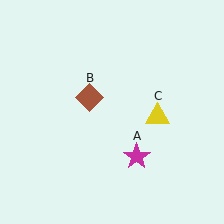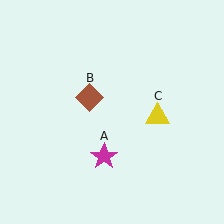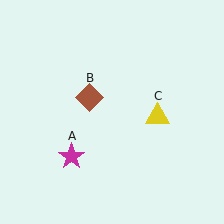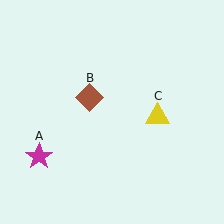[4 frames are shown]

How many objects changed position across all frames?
1 object changed position: magenta star (object A).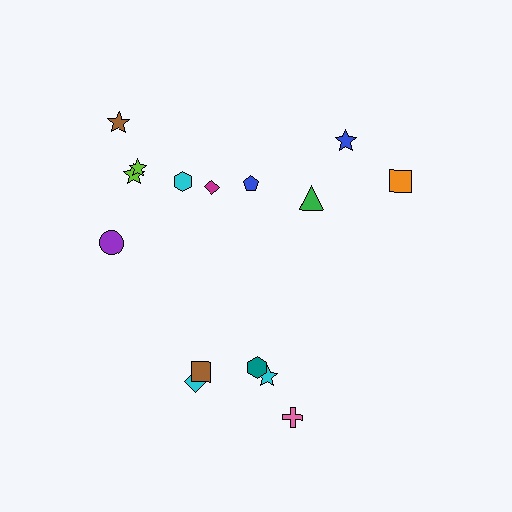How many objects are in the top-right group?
There are 4 objects.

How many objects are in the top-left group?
There are 6 objects.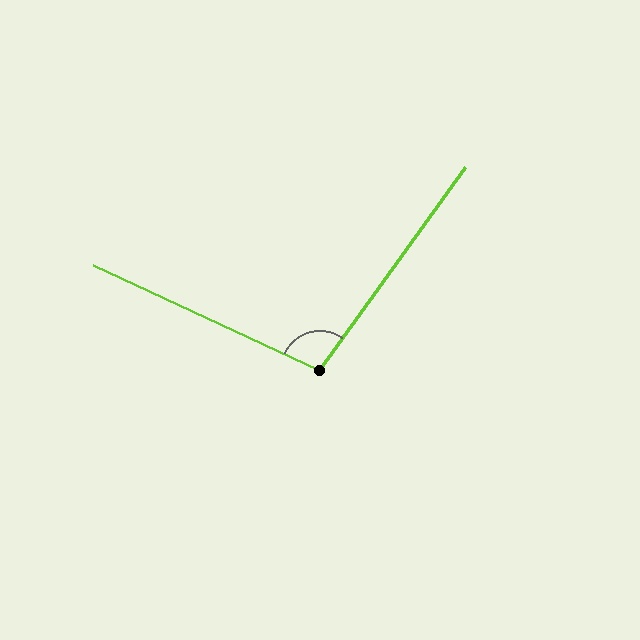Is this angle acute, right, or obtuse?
It is obtuse.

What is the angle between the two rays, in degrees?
Approximately 101 degrees.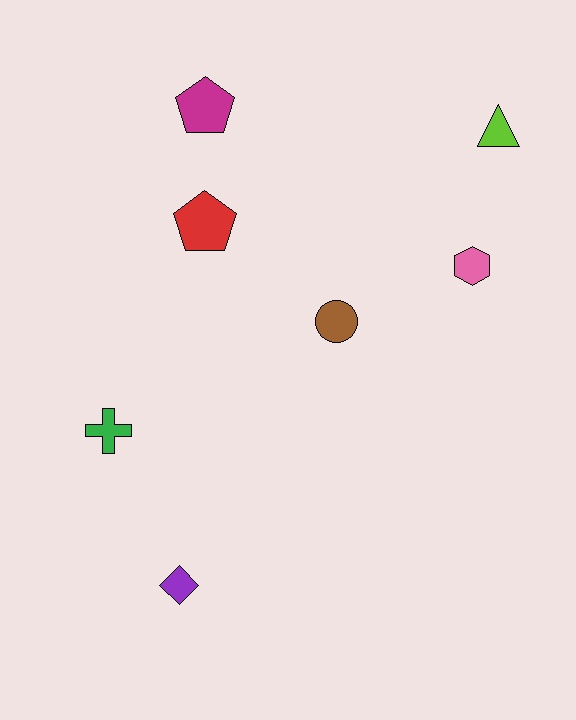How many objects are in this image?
There are 7 objects.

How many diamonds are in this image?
There is 1 diamond.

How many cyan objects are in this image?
There are no cyan objects.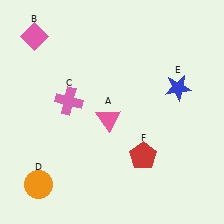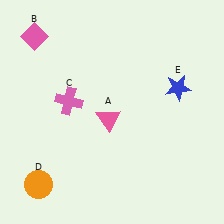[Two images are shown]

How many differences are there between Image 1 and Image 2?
There is 1 difference between the two images.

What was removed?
The red pentagon (F) was removed in Image 2.